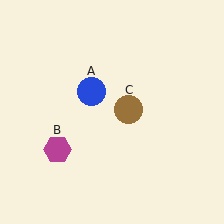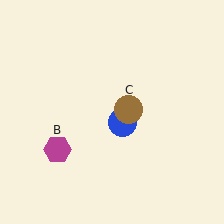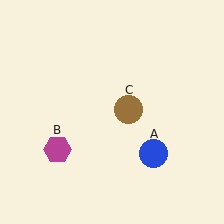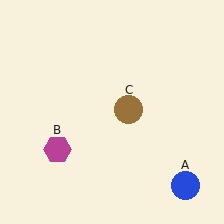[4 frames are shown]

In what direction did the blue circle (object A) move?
The blue circle (object A) moved down and to the right.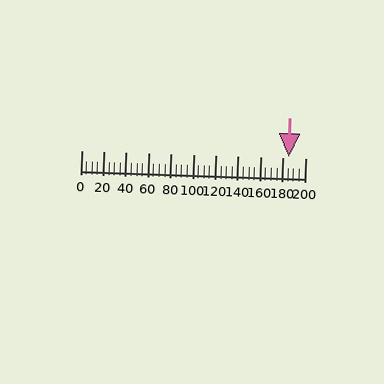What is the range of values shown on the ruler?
The ruler shows values from 0 to 200.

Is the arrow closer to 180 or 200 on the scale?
The arrow is closer to 180.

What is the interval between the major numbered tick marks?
The major tick marks are spaced 20 units apart.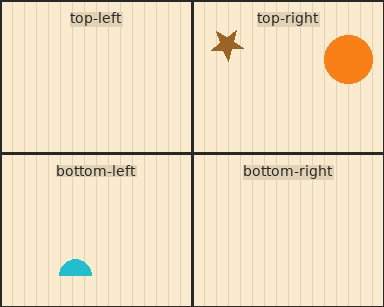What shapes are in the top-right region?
The orange circle, the brown star.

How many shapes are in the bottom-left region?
1.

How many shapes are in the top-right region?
2.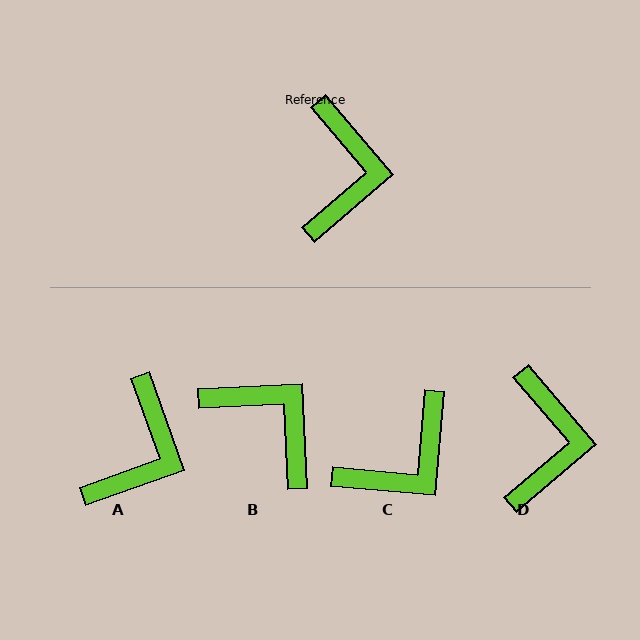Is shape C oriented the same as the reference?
No, it is off by about 46 degrees.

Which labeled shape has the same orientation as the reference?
D.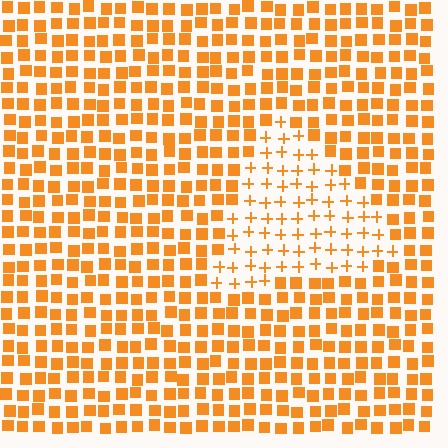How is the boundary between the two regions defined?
The boundary is defined by a change in element shape: plus signs inside vs. squares outside. All elements share the same color and spacing.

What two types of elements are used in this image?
The image uses plus signs inside the triangle region and squares outside it.